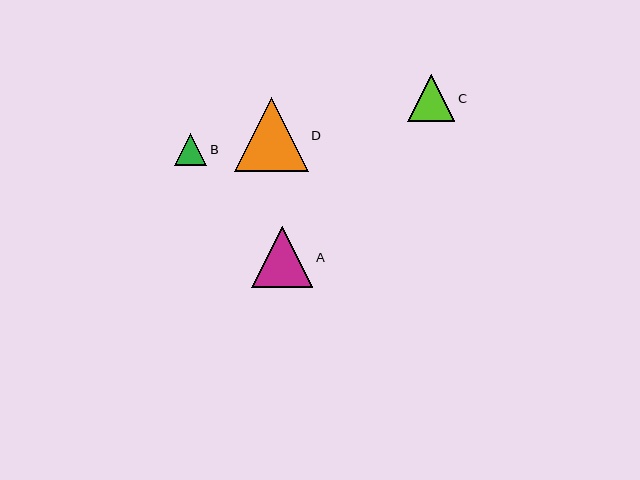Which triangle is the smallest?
Triangle B is the smallest with a size of approximately 32 pixels.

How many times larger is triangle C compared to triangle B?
Triangle C is approximately 1.5 times the size of triangle B.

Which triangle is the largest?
Triangle D is the largest with a size of approximately 74 pixels.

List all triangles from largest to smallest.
From largest to smallest: D, A, C, B.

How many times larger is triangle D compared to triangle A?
Triangle D is approximately 1.2 times the size of triangle A.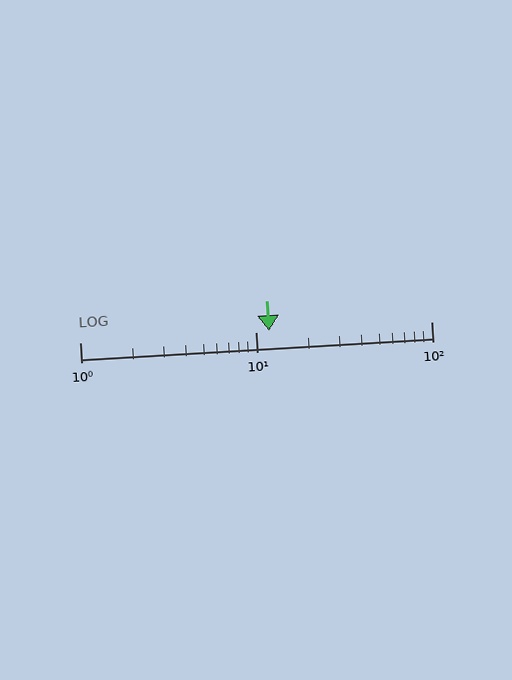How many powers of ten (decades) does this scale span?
The scale spans 2 decades, from 1 to 100.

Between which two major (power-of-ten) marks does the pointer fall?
The pointer is between 10 and 100.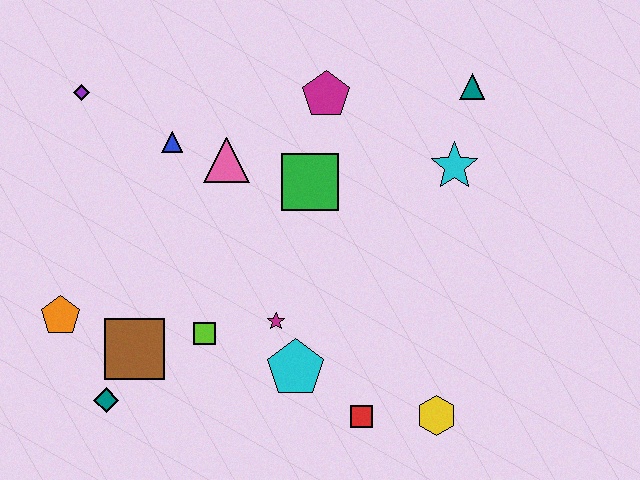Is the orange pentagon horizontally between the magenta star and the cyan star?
No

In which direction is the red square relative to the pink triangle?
The red square is below the pink triangle.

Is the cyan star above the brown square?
Yes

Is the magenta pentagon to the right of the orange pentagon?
Yes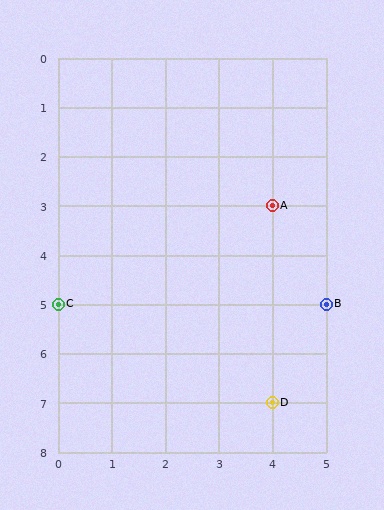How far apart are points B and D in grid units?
Points B and D are 1 column and 2 rows apart (about 2.2 grid units diagonally).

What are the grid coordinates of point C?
Point C is at grid coordinates (0, 5).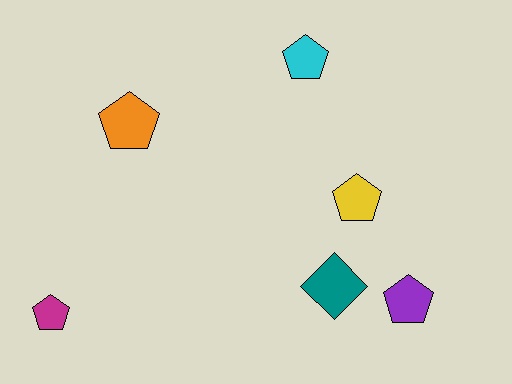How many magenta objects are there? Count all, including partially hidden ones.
There is 1 magenta object.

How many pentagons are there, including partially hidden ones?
There are 5 pentagons.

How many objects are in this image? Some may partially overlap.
There are 6 objects.